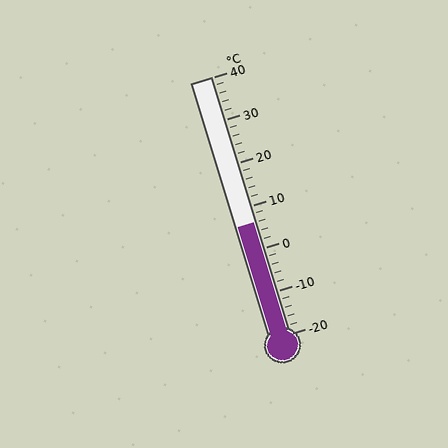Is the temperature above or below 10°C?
The temperature is below 10°C.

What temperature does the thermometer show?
The thermometer shows approximately 6°C.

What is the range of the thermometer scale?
The thermometer scale ranges from -20°C to 40°C.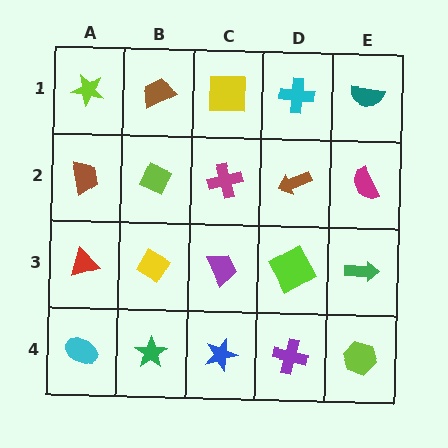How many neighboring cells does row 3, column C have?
4.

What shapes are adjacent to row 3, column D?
A brown arrow (row 2, column D), a purple cross (row 4, column D), a purple trapezoid (row 3, column C), a green arrow (row 3, column E).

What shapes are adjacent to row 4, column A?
A red triangle (row 3, column A), a green star (row 4, column B).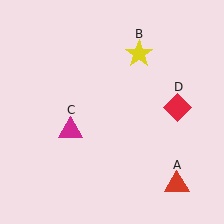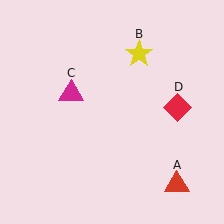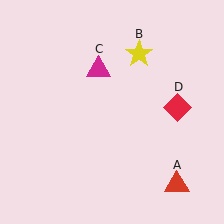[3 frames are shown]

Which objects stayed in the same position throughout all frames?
Red triangle (object A) and yellow star (object B) and red diamond (object D) remained stationary.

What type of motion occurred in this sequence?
The magenta triangle (object C) rotated clockwise around the center of the scene.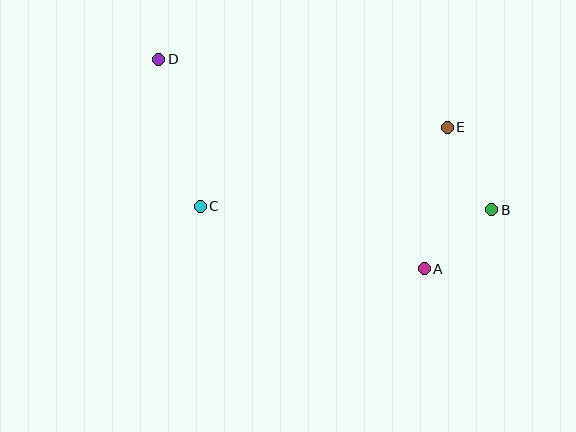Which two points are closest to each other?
Points A and B are closest to each other.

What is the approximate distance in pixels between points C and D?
The distance between C and D is approximately 153 pixels.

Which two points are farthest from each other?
Points B and D are farthest from each other.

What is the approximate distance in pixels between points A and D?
The distance between A and D is approximately 338 pixels.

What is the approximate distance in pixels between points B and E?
The distance between B and E is approximately 94 pixels.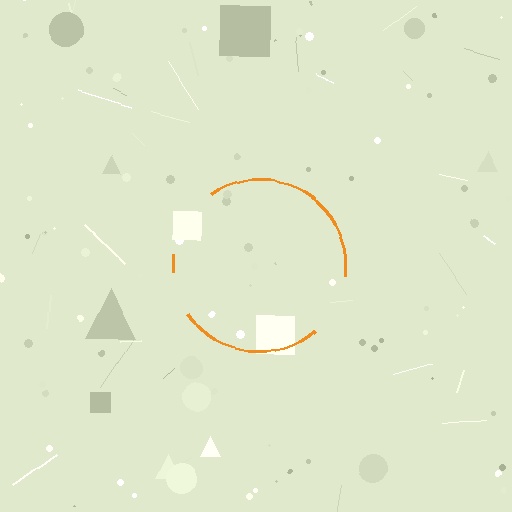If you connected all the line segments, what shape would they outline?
They would outline a circle.